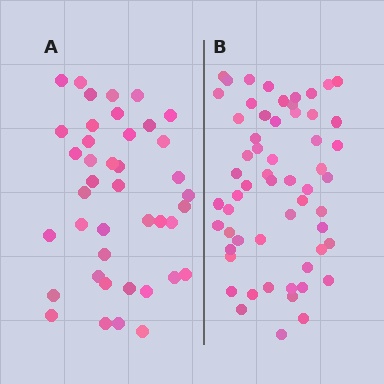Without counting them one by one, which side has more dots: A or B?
Region B (the right region) has more dots.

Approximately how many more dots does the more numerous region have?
Region B has approximately 15 more dots than region A.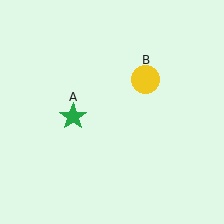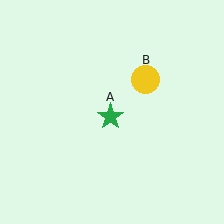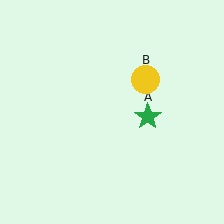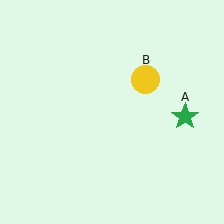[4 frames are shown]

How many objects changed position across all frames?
1 object changed position: green star (object A).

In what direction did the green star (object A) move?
The green star (object A) moved right.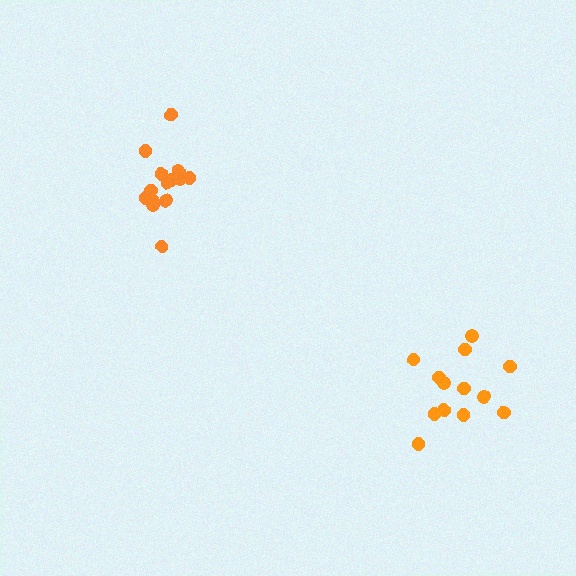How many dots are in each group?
Group 1: 15 dots, Group 2: 13 dots (28 total).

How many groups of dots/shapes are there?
There are 2 groups.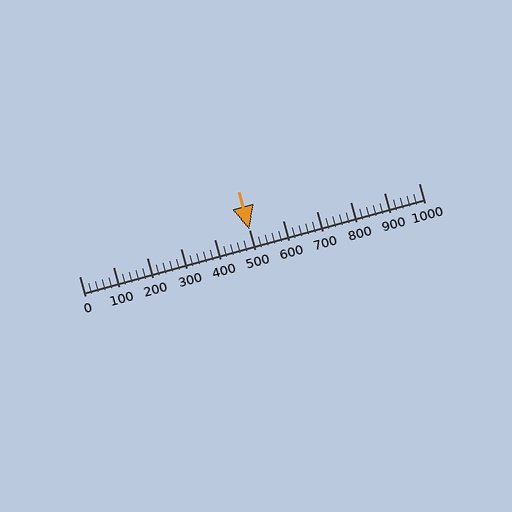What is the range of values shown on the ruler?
The ruler shows values from 0 to 1000.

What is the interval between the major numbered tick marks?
The major tick marks are spaced 100 units apart.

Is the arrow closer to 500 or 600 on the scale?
The arrow is closer to 500.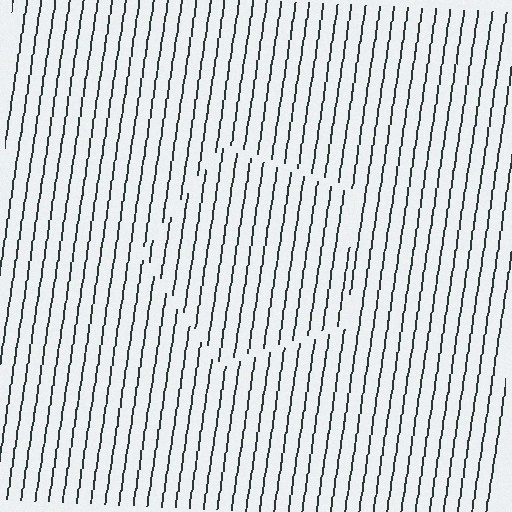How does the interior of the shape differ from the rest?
The interior of the shape contains the same grating, shifted by half a period — the contour is defined by the phase discontinuity where line-ends from the inner and outer gratings abut.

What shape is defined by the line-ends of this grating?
An illusory pentagon. The interior of the shape contains the same grating, shifted by half a period — the contour is defined by the phase discontinuity where line-ends from the inner and outer gratings abut.